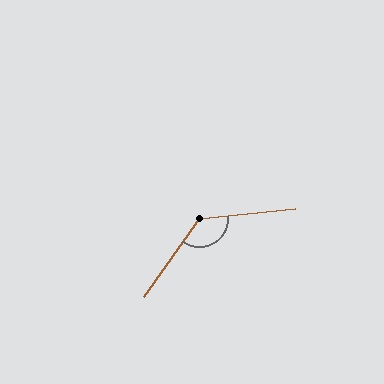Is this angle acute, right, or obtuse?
It is obtuse.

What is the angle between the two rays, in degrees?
Approximately 132 degrees.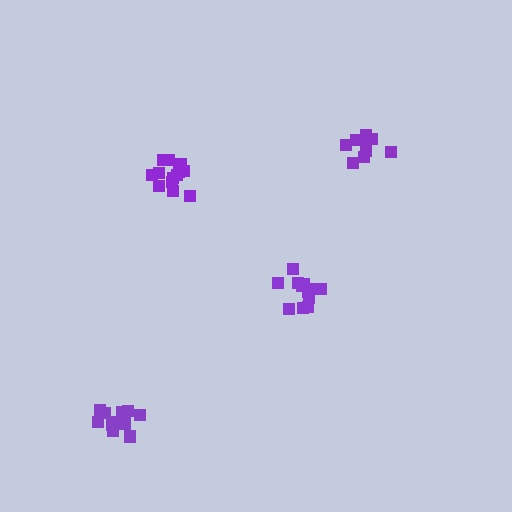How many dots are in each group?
Group 1: 9 dots, Group 2: 13 dots, Group 3: 12 dots, Group 4: 12 dots (46 total).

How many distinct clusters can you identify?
There are 4 distinct clusters.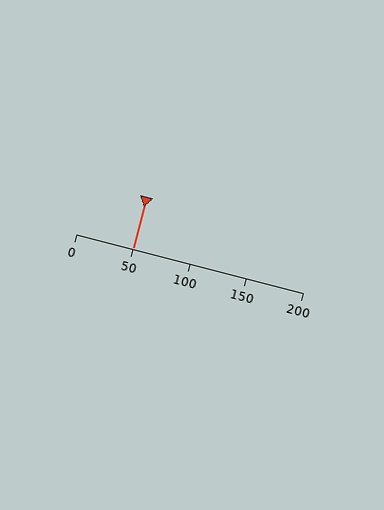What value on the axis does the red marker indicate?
The marker indicates approximately 50.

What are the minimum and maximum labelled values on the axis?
The axis runs from 0 to 200.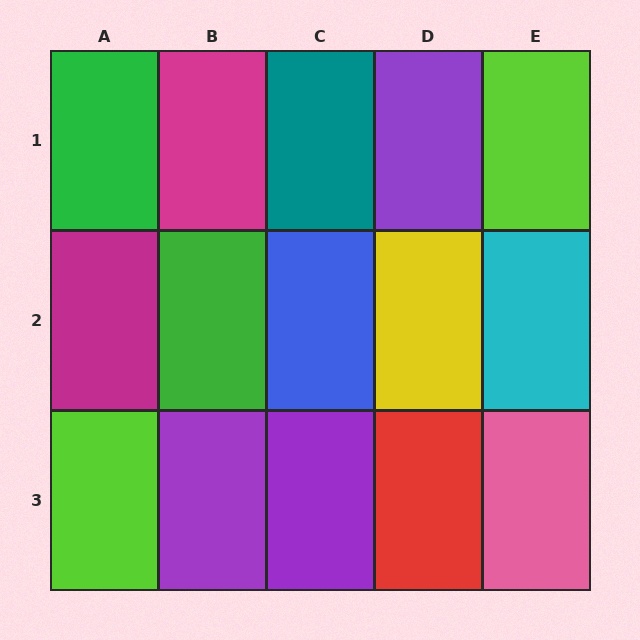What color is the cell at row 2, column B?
Green.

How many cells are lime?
2 cells are lime.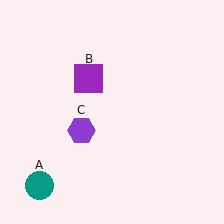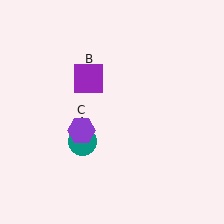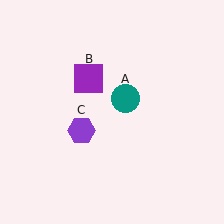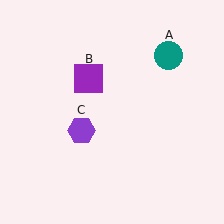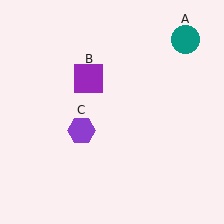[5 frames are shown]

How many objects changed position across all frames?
1 object changed position: teal circle (object A).